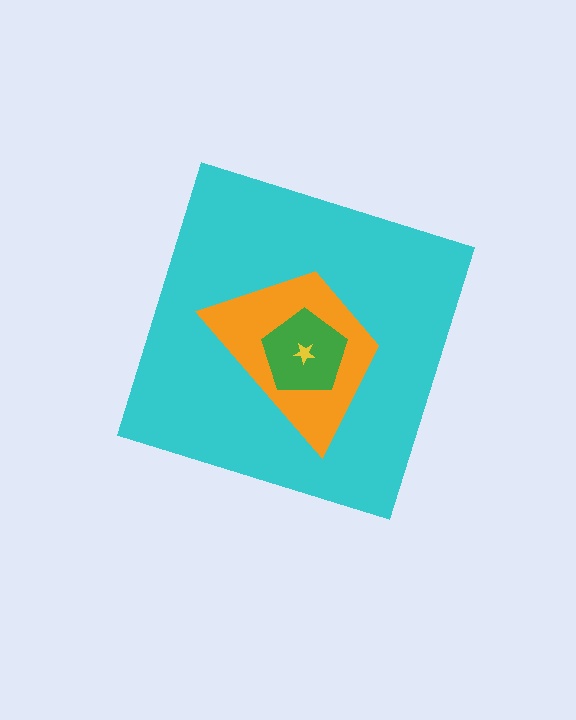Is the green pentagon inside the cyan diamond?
Yes.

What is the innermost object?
The yellow star.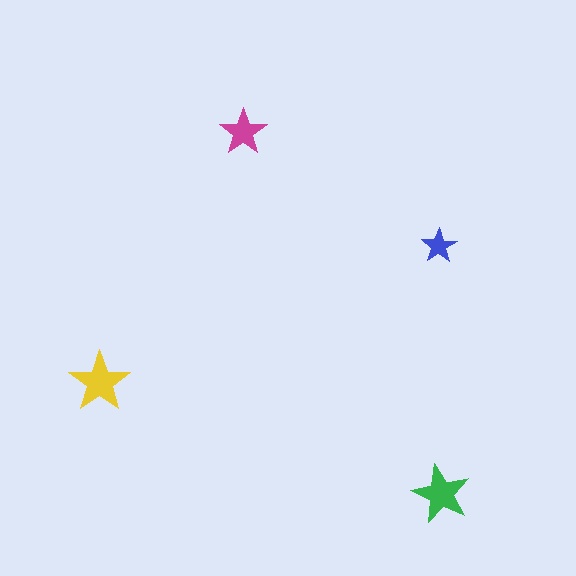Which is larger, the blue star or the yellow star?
The yellow one.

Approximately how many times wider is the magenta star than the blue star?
About 1.5 times wider.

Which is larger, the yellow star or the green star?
The yellow one.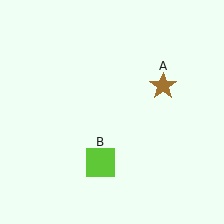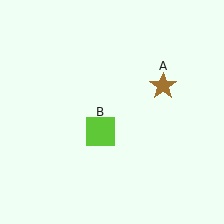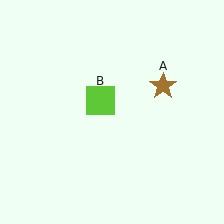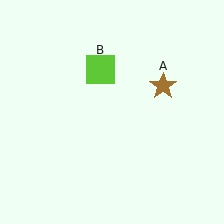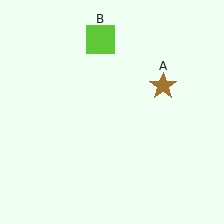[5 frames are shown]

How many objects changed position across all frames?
1 object changed position: lime square (object B).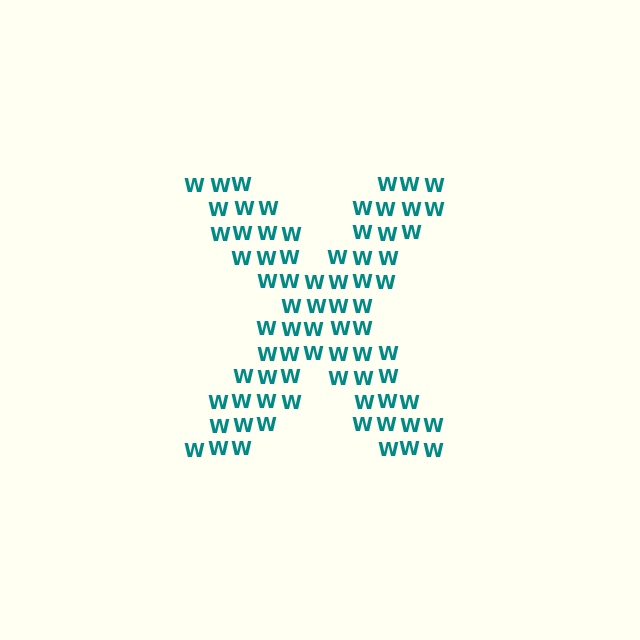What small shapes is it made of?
It is made of small letter W's.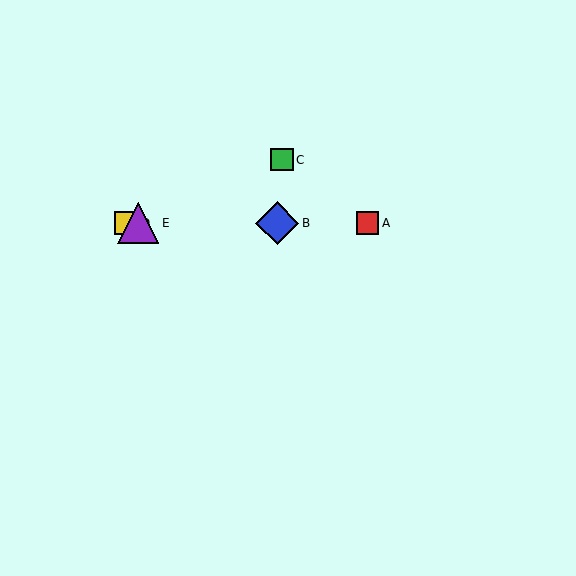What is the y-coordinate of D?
Object D is at y≈223.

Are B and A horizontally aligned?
Yes, both are at y≈223.